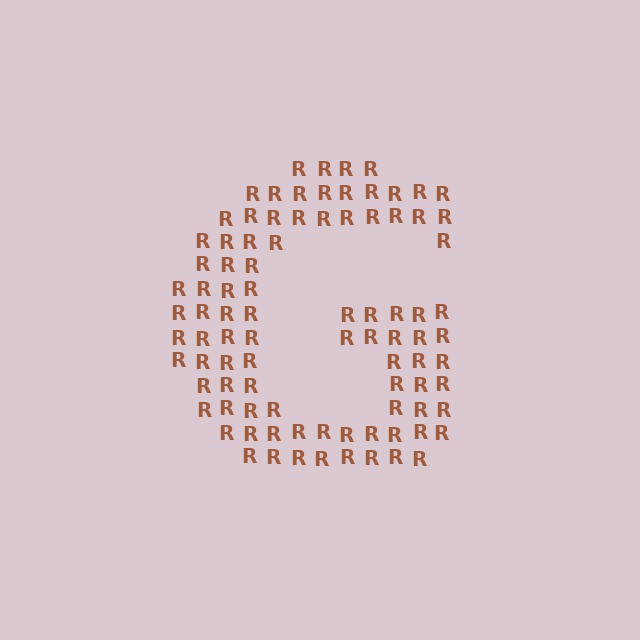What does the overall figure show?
The overall figure shows the letter G.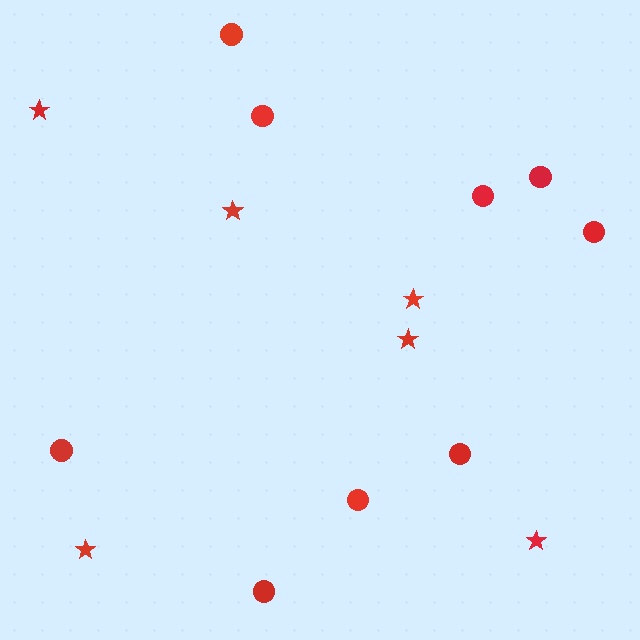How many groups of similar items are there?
There are 2 groups: one group of circles (9) and one group of stars (6).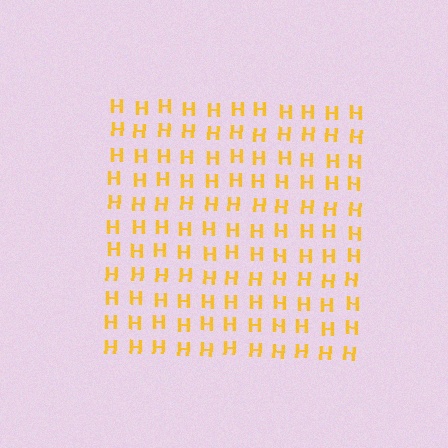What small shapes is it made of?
It is made of small letter H's.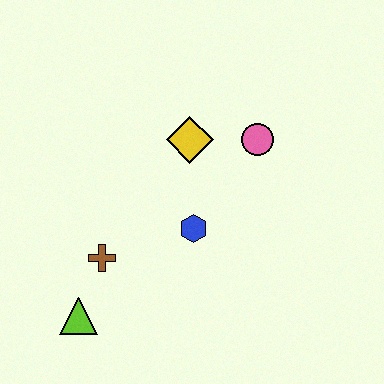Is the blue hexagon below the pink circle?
Yes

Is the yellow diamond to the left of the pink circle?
Yes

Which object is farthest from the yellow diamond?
The lime triangle is farthest from the yellow diamond.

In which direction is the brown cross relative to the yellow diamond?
The brown cross is below the yellow diamond.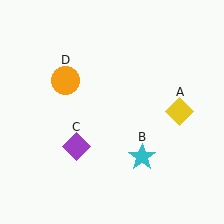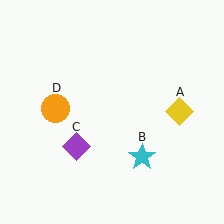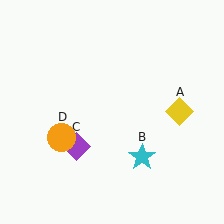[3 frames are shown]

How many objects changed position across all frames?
1 object changed position: orange circle (object D).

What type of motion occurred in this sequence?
The orange circle (object D) rotated counterclockwise around the center of the scene.